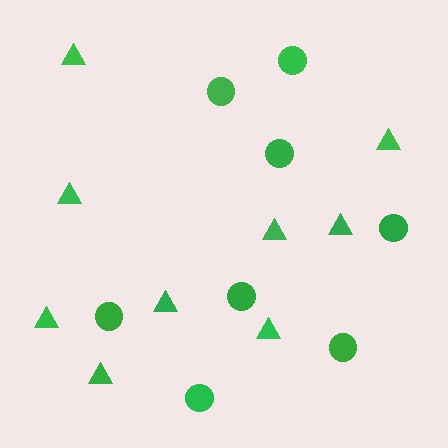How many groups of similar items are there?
There are 2 groups: one group of circles (8) and one group of triangles (9).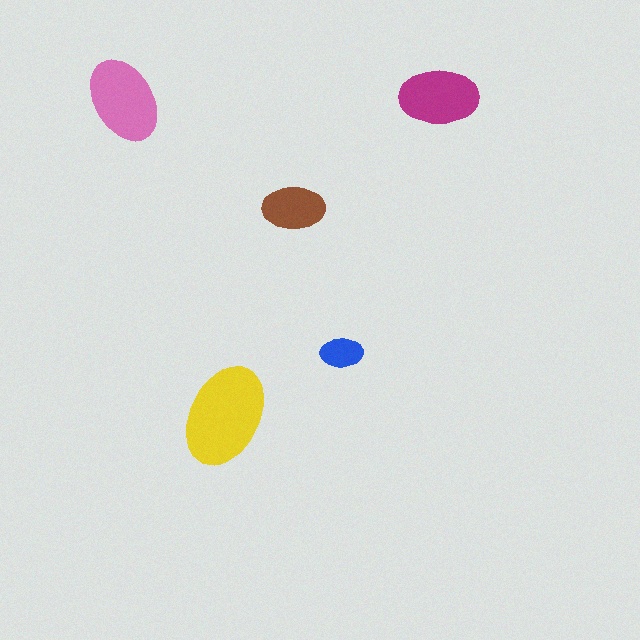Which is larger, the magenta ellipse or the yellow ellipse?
The yellow one.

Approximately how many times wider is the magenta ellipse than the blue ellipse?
About 2 times wider.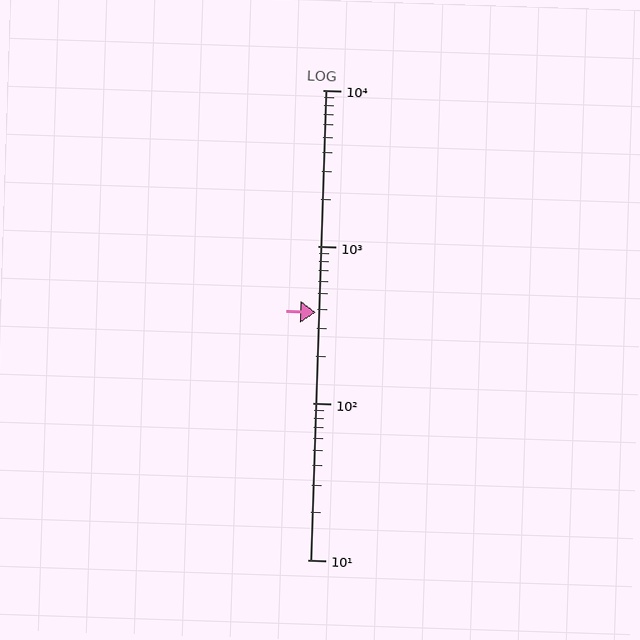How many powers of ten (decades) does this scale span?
The scale spans 3 decades, from 10 to 10000.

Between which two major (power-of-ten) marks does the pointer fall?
The pointer is between 100 and 1000.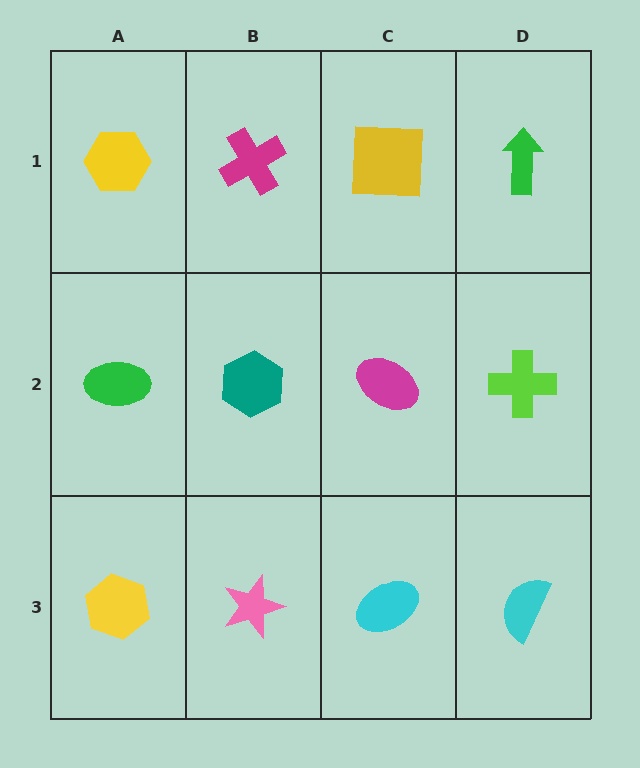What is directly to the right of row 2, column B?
A magenta ellipse.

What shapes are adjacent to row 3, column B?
A teal hexagon (row 2, column B), a yellow hexagon (row 3, column A), a cyan ellipse (row 3, column C).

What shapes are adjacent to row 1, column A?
A green ellipse (row 2, column A), a magenta cross (row 1, column B).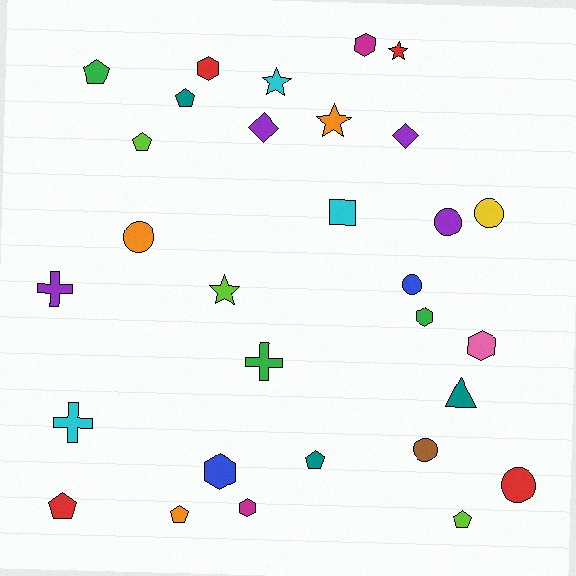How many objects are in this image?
There are 30 objects.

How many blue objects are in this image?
There are 2 blue objects.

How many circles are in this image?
There are 6 circles.